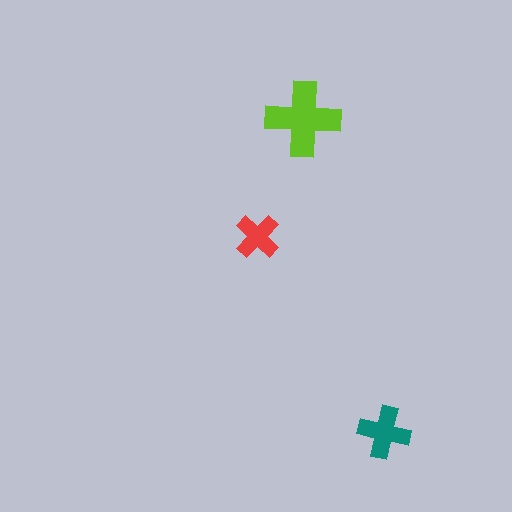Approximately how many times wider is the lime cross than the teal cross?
About 1.5 times wider.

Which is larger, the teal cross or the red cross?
The teal one.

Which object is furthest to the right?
The teal cross is rightmost.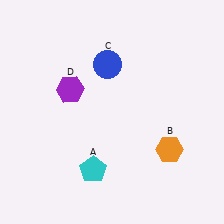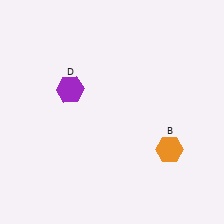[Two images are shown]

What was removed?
The blue circle (C), the cyan pentagon (A) were removed in Image 2.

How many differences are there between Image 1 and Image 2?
There are 2 differences between the two images.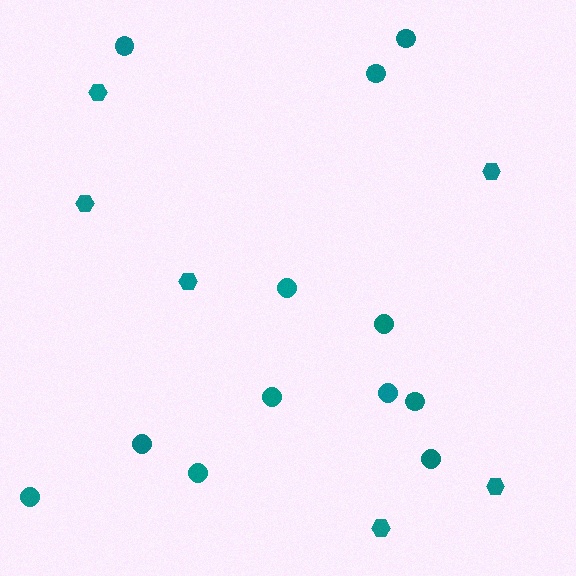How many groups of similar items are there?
There are 2 groups: one group of circles (12) and one group of hexagons (6).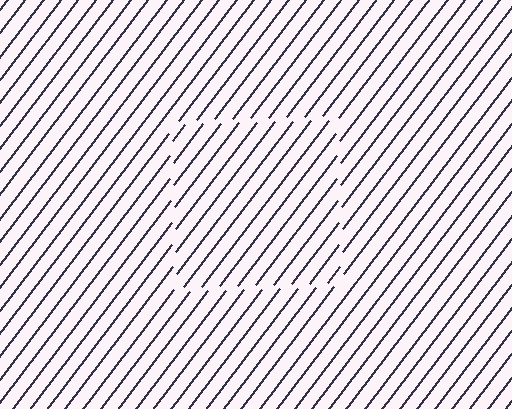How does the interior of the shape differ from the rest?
The interior of the shape contains the same grating, shifted by half a period — the contour is defined by the phase discontinuity where line-ends from the inner and outer gratings abut.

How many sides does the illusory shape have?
4 sides — the line-ends trace a square.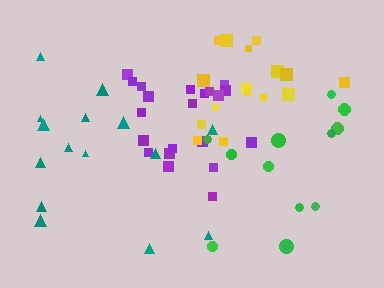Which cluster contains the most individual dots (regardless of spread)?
Purple (21).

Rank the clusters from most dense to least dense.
yellow, purple, teal, green.